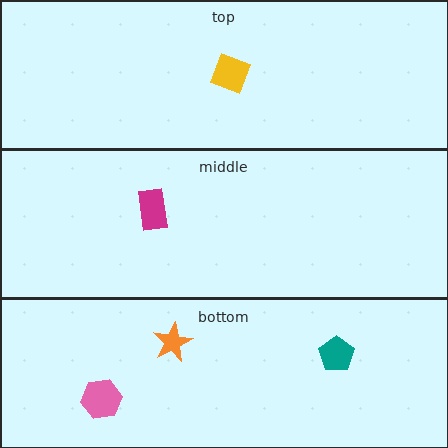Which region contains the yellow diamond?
The top region.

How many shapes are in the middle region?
1.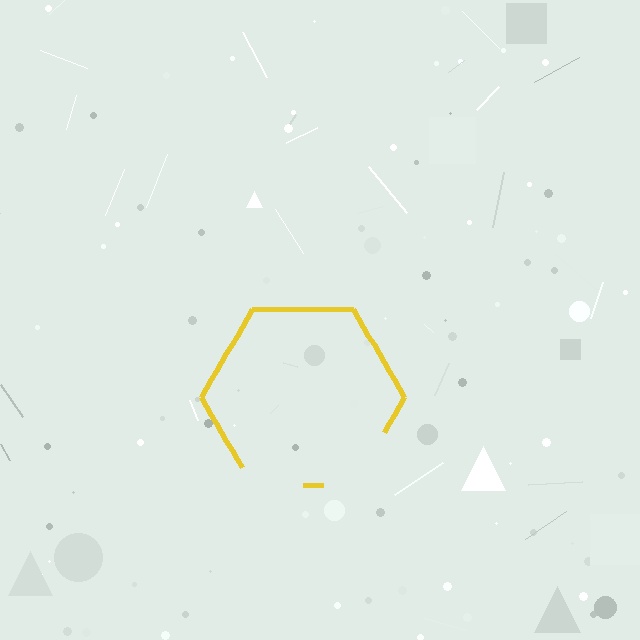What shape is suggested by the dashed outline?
The dashed outline suggests a hexagon.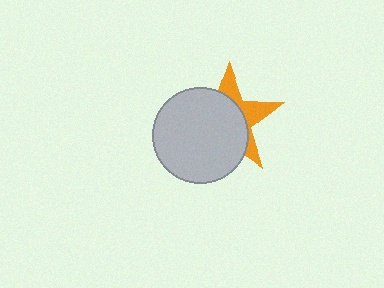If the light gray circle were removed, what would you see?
You would see the complete orange star.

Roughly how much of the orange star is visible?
A small part of it is visible (roughly 33%).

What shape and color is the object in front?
The object in front is a light gray circle.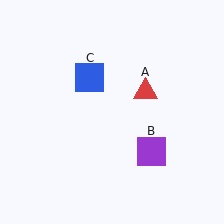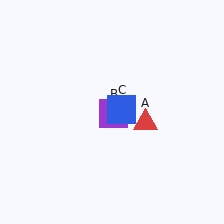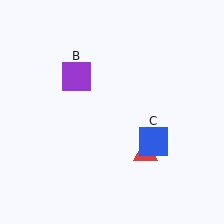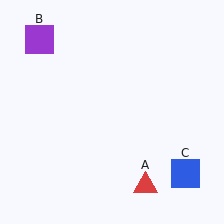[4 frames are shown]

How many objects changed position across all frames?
3 objects changed position: red triangle (object A), purple square (object B), blue square (object C).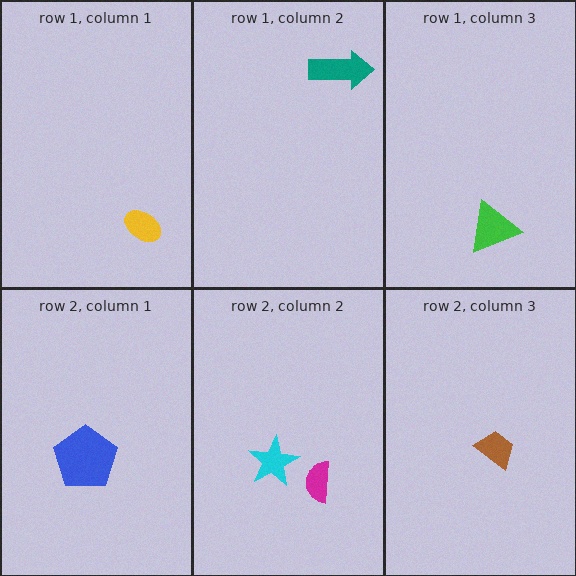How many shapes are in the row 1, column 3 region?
1.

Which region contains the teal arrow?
The row 1, column 2 region.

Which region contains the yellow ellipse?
The row 1, column 1 region.